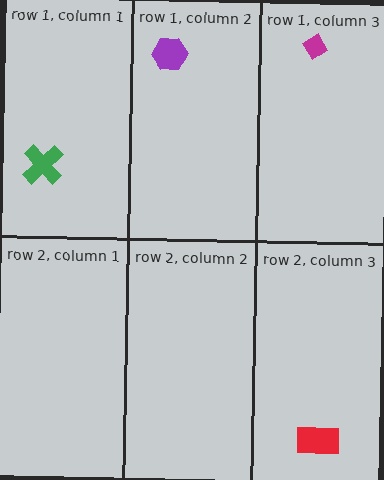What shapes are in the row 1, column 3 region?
The magenta diamond.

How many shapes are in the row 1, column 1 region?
1.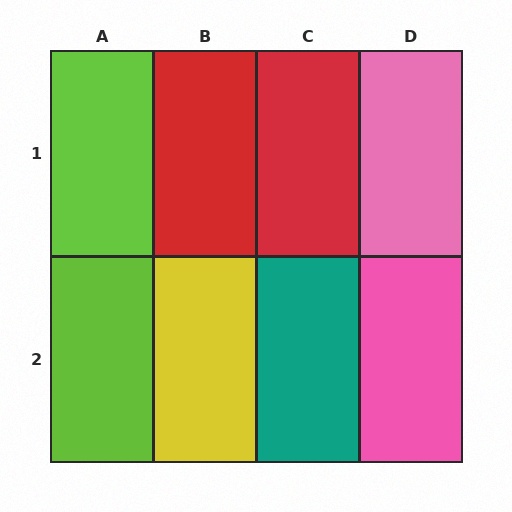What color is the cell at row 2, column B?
Yellow.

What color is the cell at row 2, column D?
Pink.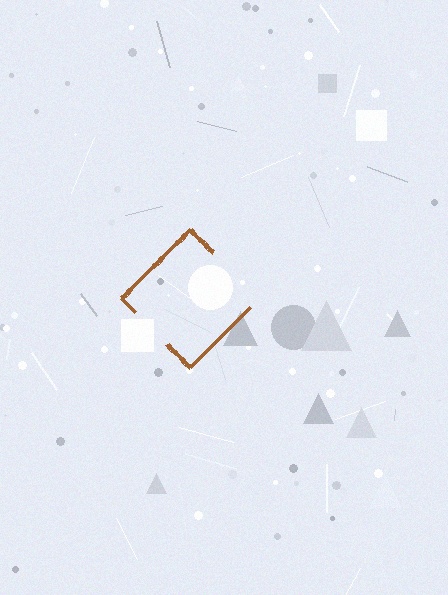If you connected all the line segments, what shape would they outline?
They would outline a diamond.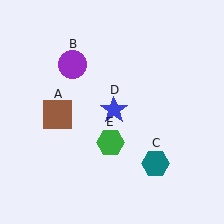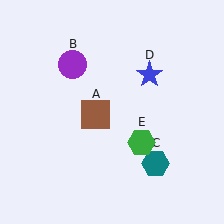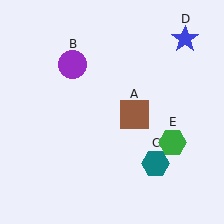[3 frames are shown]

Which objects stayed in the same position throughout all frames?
Purple circle (object B) and teal hexagon (object C) remained stationary.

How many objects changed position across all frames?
3 objects changed position: brown square (object A), blue star (object D), green hexagon (object E).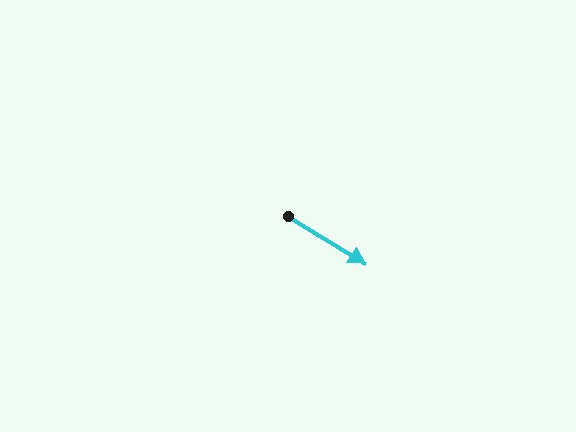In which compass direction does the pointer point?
Southeast.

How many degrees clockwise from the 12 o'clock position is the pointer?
Approximately 122 degrees.